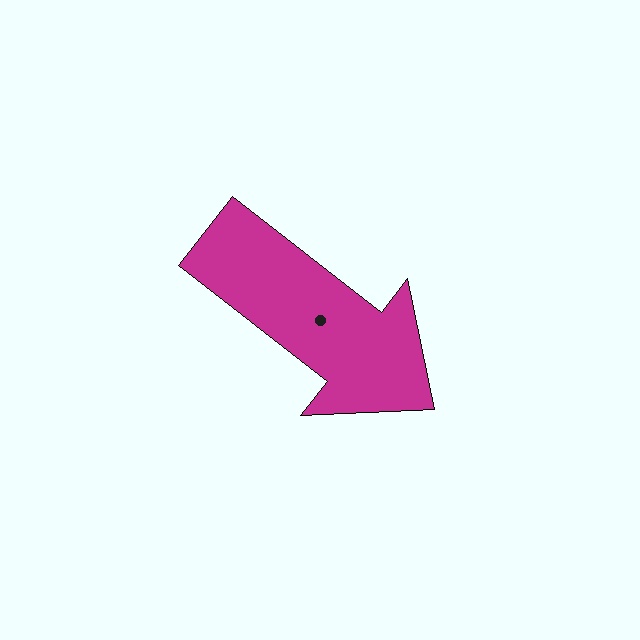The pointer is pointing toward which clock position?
Roughly 4 o'clock.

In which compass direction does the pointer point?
Southeast.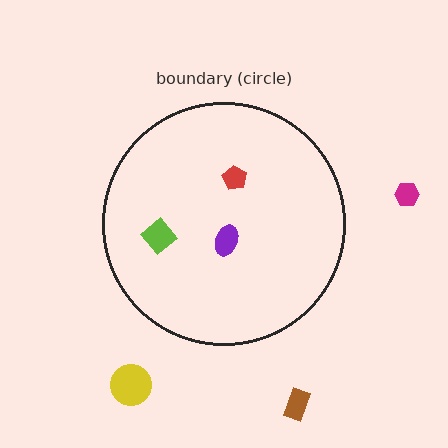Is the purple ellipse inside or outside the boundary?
Inside.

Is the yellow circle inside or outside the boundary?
Outside.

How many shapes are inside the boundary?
3 inside, 3 outside.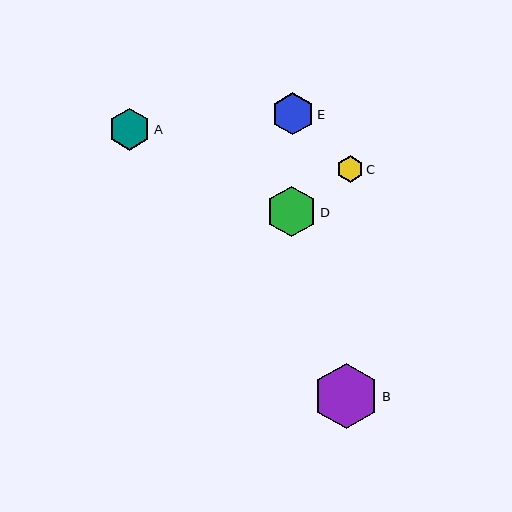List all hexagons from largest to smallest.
From largest to smallest: B, D, A, E, C.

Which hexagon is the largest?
Hexagon B is the largest with a size of approximately 65 pixels.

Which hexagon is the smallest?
Hexagon C is the smallest with a size of approximately 27 pixels.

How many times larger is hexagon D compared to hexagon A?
Hexagon D is approximately 1.2 times the size of hexagon A.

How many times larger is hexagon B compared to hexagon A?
Hexagon B is approximately 1.5 times the size of hexagon A.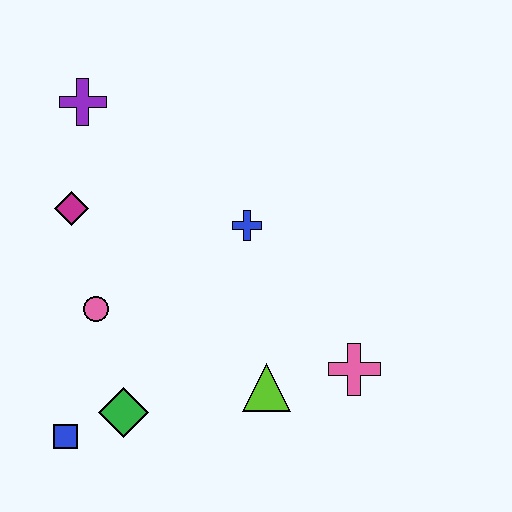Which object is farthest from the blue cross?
The blue square is farthest from the blue cross.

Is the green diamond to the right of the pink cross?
No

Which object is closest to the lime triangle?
The pink cross is closest to the lime triangle.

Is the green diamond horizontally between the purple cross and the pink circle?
No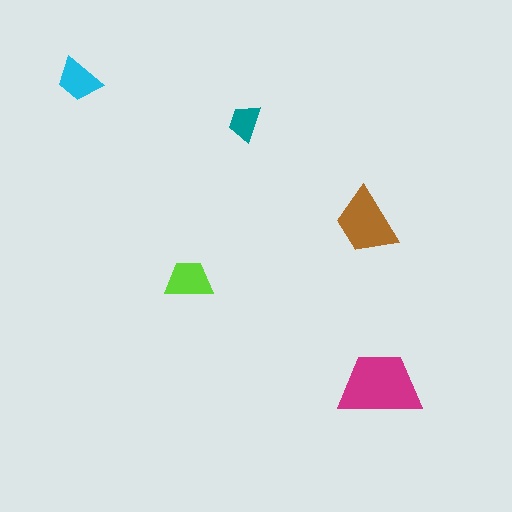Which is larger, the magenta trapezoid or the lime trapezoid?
The magenta one.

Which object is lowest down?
The magenta trapezoid is bottommost.